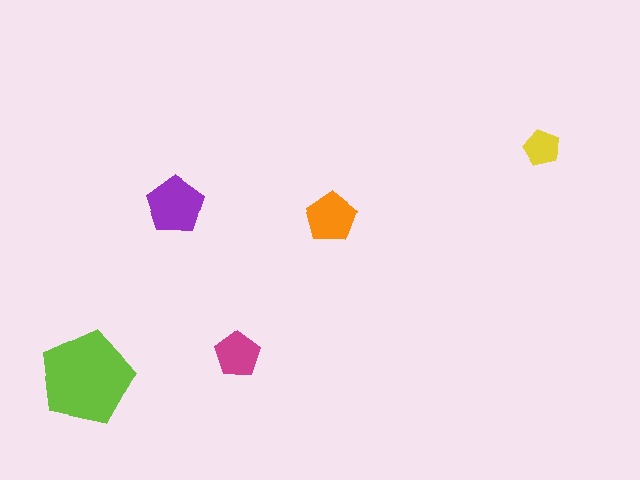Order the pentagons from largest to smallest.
the lime one, the purple one, the orange one, the magenta one, the yellow one.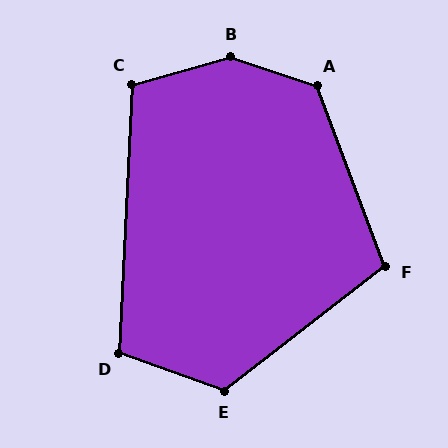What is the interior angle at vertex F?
Approximately 107 degrees (obtuse).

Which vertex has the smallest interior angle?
D, at approximately 107 degrees.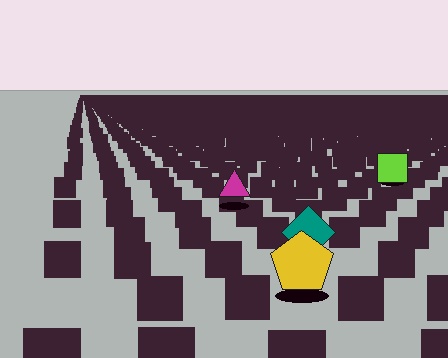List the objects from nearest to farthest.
From nearest to farthest: the yellow pentagon, the teal diamond, the magenta triangle, the lime square.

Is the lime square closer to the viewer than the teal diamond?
No. The teal diamond is closer — you can tell from the texture gradient: the ground texture is coarser near it.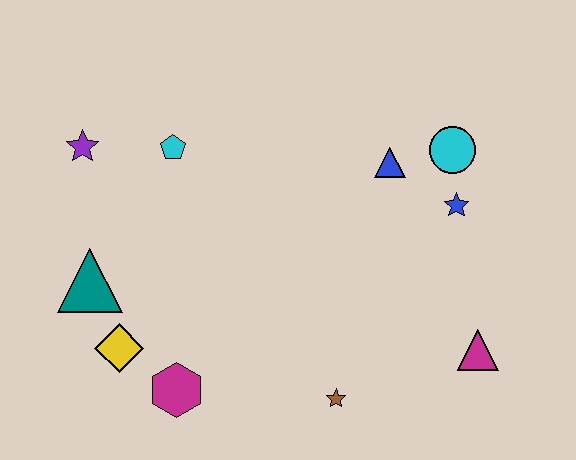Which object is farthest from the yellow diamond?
The cyan circle is farthest from the yellow diamond.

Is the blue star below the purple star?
Yes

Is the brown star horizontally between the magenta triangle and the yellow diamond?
Yes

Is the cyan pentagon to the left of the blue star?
Yes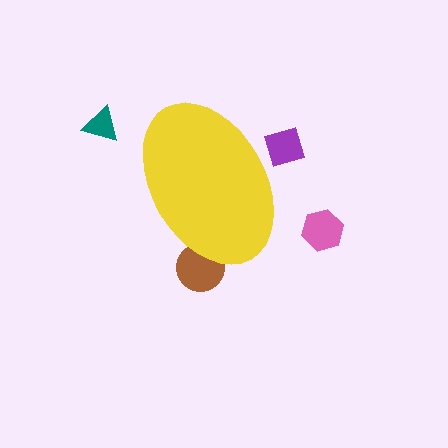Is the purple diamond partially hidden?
Yes, the purple diamond is partially hidden behind the yellow ellipse.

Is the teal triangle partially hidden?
No, the teal triangle is fully visible.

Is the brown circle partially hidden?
Yes, the brown circle is partially hidden behind the yellow ellipse.